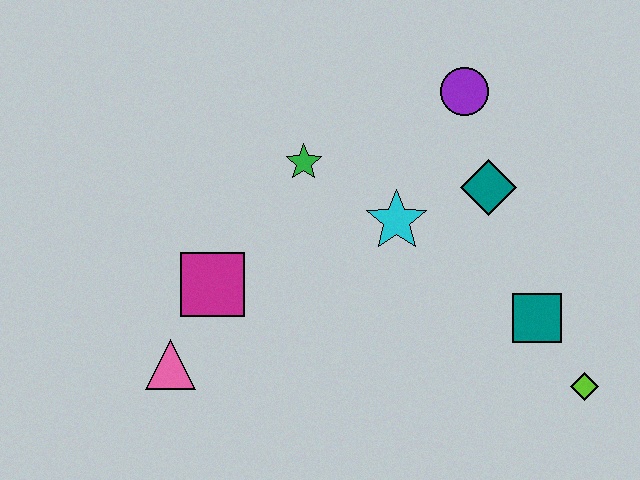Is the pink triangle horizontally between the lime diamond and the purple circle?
No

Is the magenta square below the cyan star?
Yes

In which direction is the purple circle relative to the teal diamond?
The purple circle is above the teal diamond.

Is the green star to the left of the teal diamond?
Yes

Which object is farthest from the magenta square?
The lime diamond is farthest from the magenta square.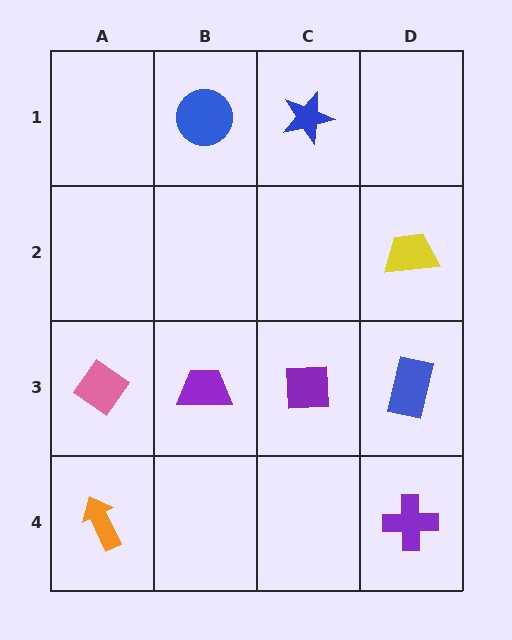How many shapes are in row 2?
1 shape.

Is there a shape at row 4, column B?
No, that cell is empty.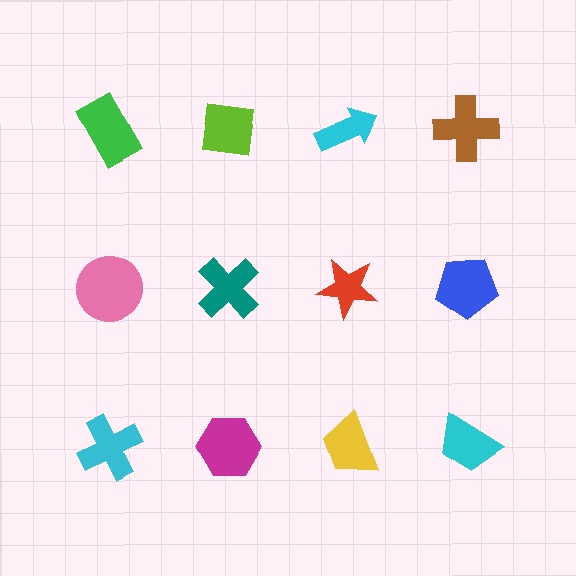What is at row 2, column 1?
A pink circle.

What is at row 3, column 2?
A magenta hexagon.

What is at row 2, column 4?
A blue pentagon.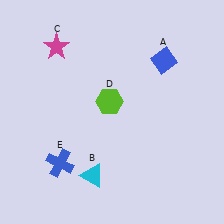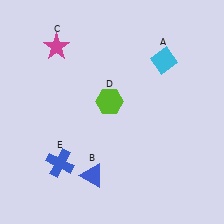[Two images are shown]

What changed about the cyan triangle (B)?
In Image 1, B is cyan. In Image 2, it changed to blue.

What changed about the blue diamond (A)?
In Image 1, A is blue. In Image 2, it changed to cyan.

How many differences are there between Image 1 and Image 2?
There are 2 differences between the two images.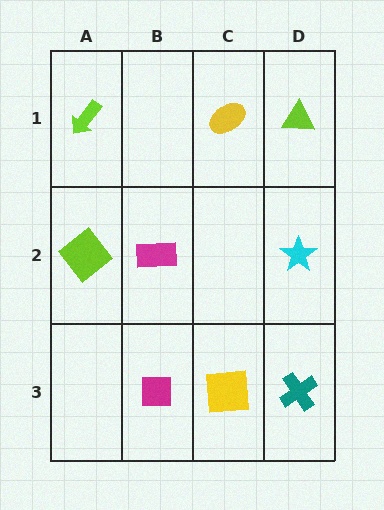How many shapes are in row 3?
3 shapes.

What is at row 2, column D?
A cyan star.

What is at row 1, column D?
A lime triangle.